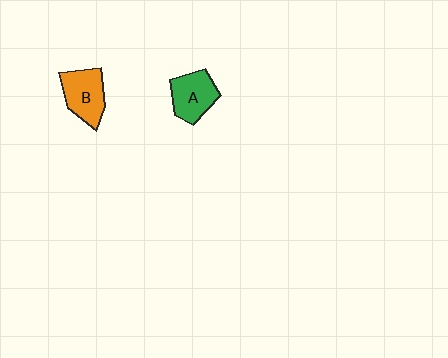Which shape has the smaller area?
Shape A (green).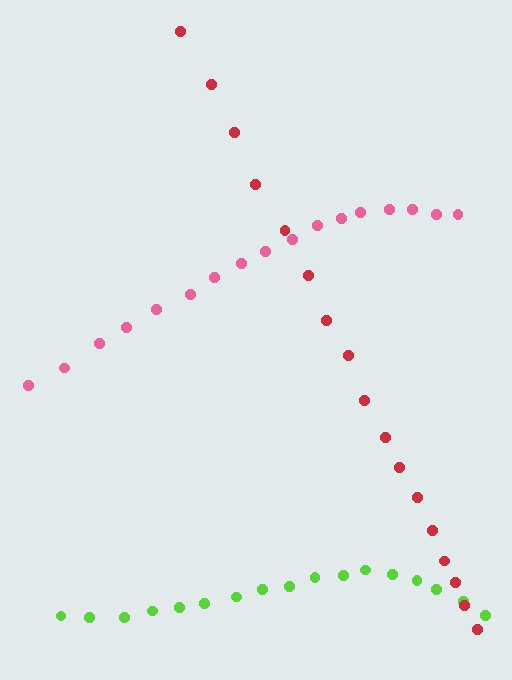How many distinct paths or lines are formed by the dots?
There are 3 distinct paths.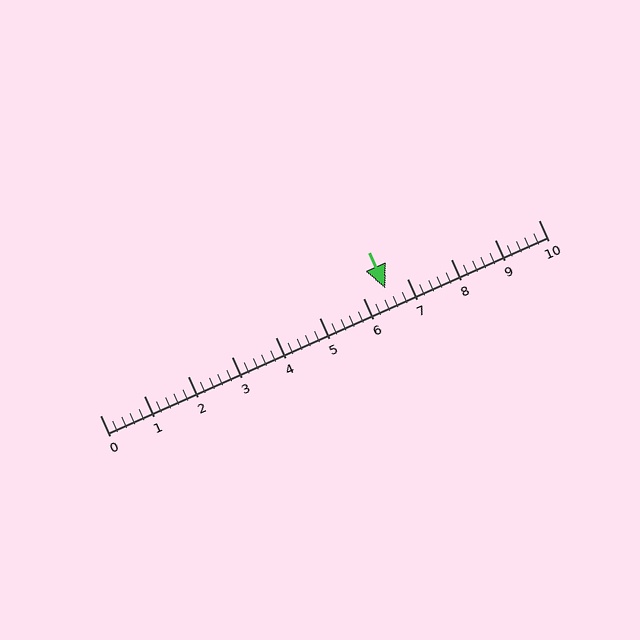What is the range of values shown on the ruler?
The ruler shows values from 0 to 10.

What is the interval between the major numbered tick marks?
The major tick marks are spaced 1 units apart.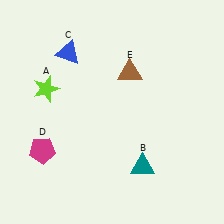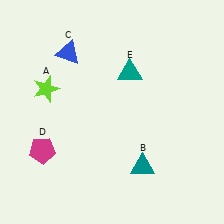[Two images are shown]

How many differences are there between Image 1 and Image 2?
There is 1 difference between the two images.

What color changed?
The triangle (E) changed from brown in Image 1 to teal in Image 2.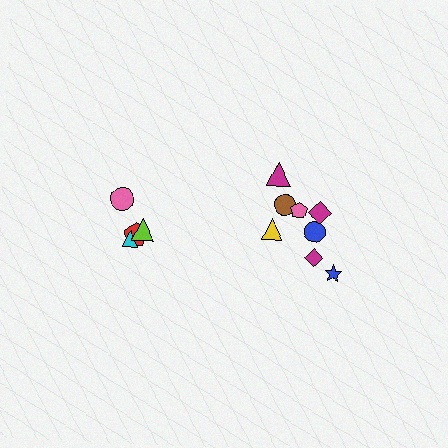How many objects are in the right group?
There are 8 objects.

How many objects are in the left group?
There are 4 objects.